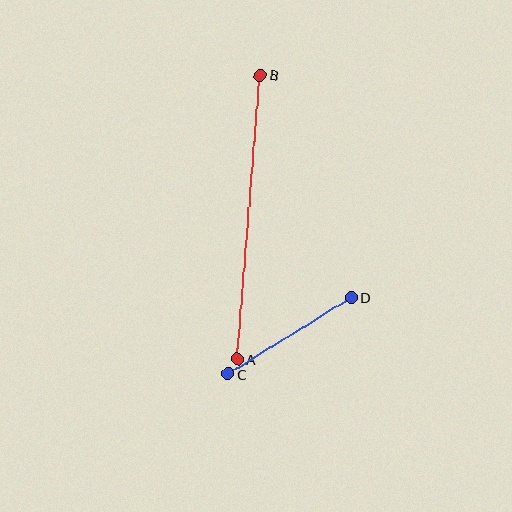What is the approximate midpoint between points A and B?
The midpoint is at approximately (249, 217) pixels.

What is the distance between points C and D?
The distance is approximately 145 pixels.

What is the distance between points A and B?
The distance is approximately 285 pixels.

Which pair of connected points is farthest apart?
Points A and B are farthest apart.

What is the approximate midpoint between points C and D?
The midpoint is at approximately (289, 336) pixels.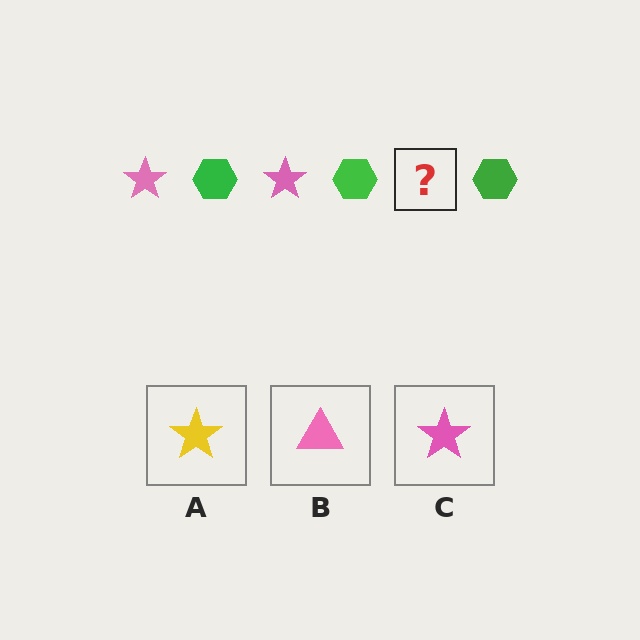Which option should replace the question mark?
Option C.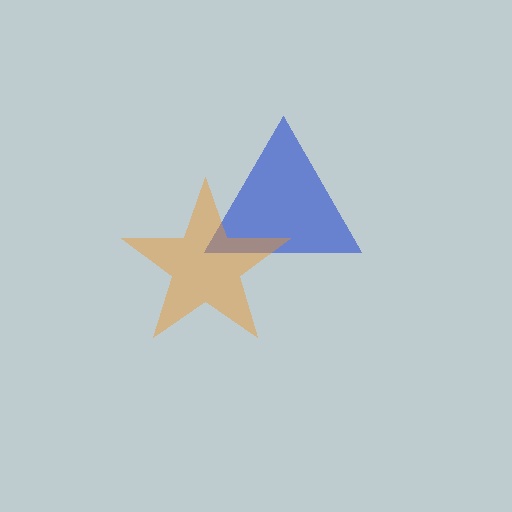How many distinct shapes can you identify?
There are 2 distinct shapes: a blue triangle, an orange star.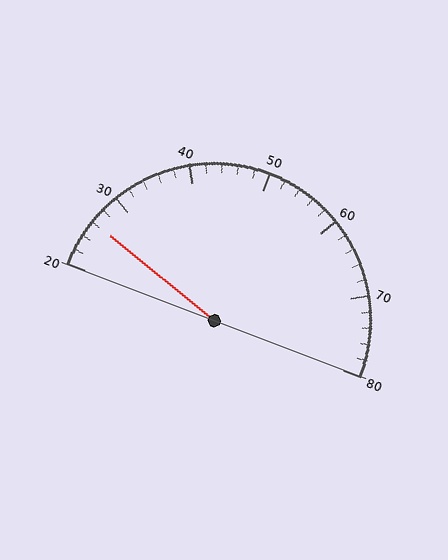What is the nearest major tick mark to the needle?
The nearest major tick mark is 30.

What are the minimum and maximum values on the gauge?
The gauge ranges from 20 to 80.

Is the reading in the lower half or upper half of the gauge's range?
The reading is in the lower half of the range (20 to 80).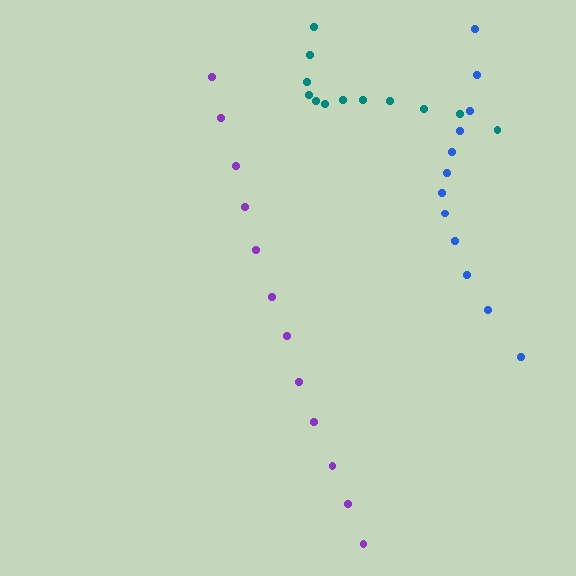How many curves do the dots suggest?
There are 3 distinct paths.